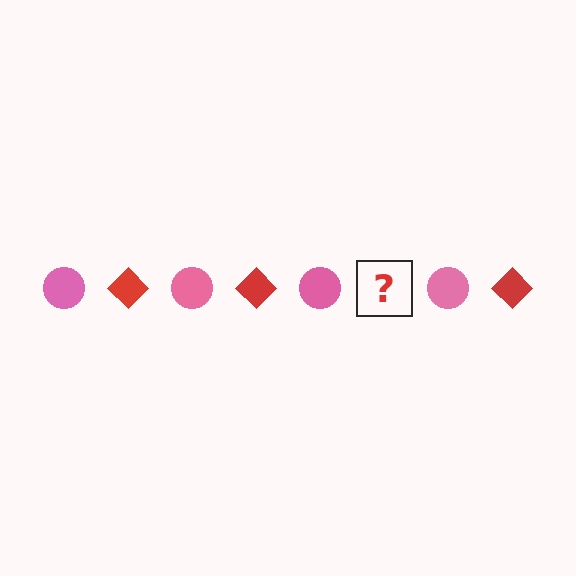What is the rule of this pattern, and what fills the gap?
The rule is that the pattern alternates between pink circle and red diamond. The gap should be filled with a red diamond.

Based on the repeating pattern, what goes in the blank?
The blank should be a red diamond.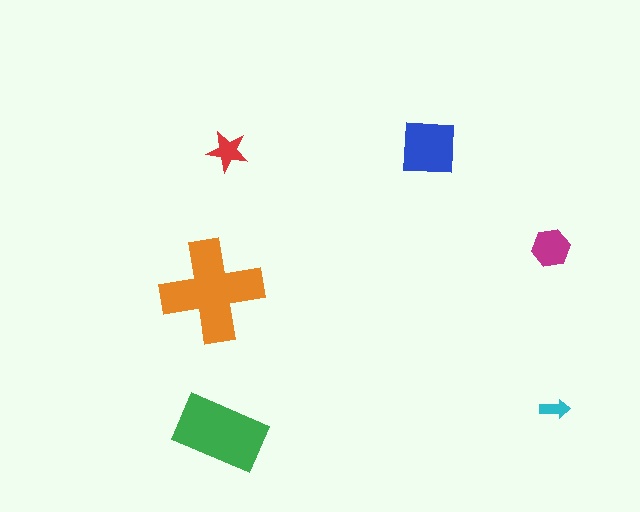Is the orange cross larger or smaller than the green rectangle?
Larger.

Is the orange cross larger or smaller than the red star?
Larger.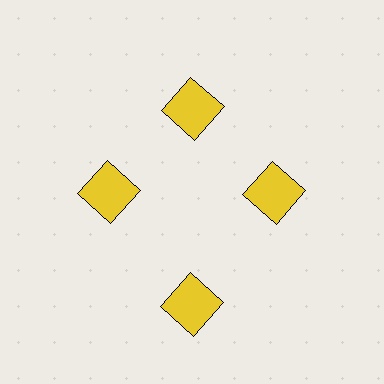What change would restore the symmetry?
The symmetry would be restored by moving it inward, back onto the ring so that all 4 squares sit at equal angles and equal distance from the center.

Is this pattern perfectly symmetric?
No. The 4 yellow squares are arranged in a ring, but one element near the 6 o'clock position is pushed outward from the center, breaking the 4-fold rotational symmetry.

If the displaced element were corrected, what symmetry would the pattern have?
It would have 4-fold rotational symmetry — the pattern would map onto itself every 90 degrees.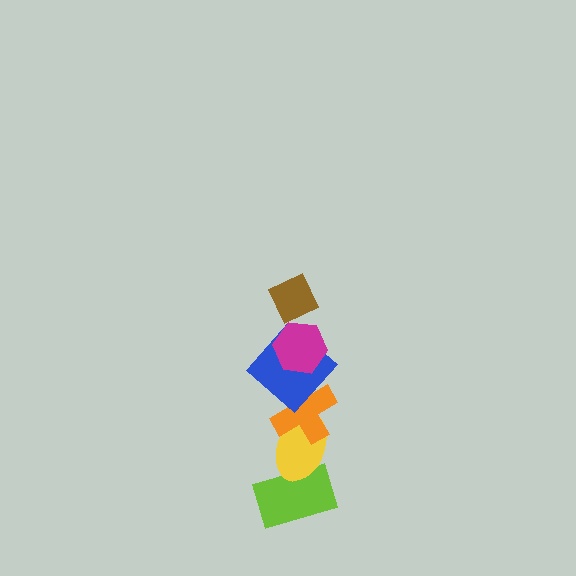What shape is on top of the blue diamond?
The magenta hexagon is on top of the blue diamond.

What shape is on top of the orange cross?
The blue diamond is on top of the orange cross.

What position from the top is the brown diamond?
The brown diamond is 1st from the top.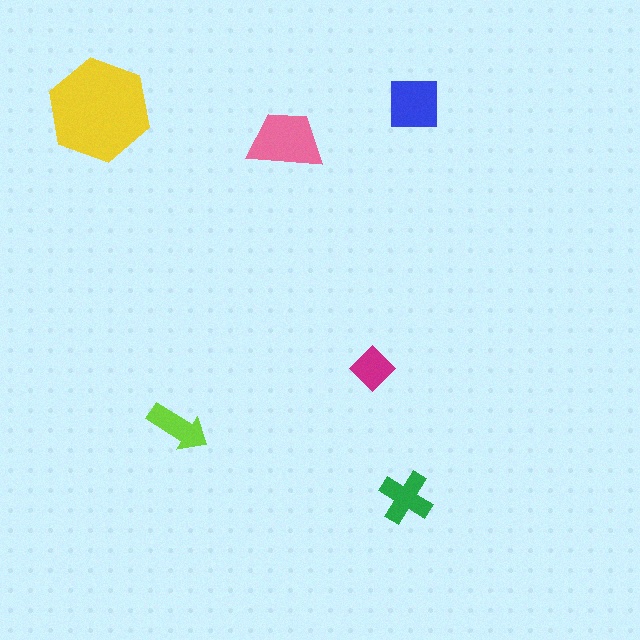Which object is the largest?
The yellow hexagon.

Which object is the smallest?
The magenta diamond.